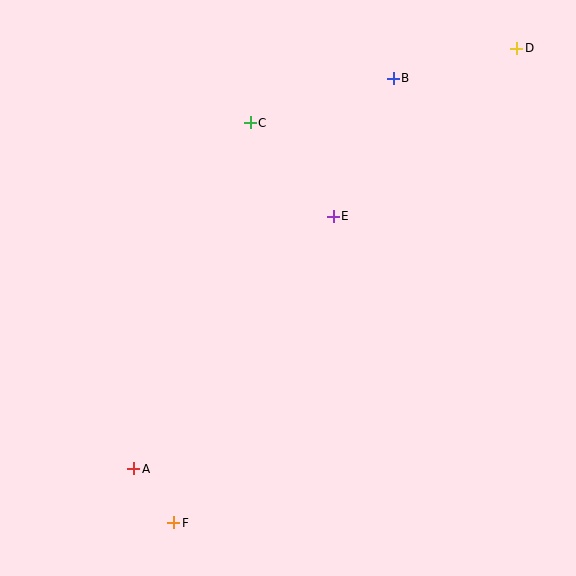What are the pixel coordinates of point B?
Point B is at (393, 78).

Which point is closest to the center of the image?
Point E at (333, 216) is closest to the center.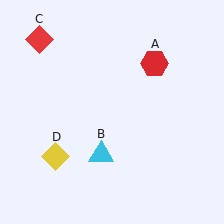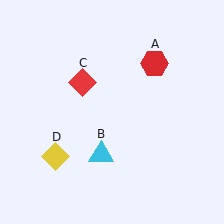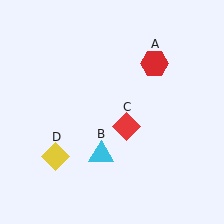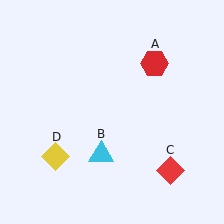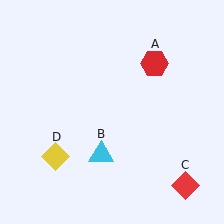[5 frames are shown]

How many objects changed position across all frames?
1 object changed position: red diamond (object C).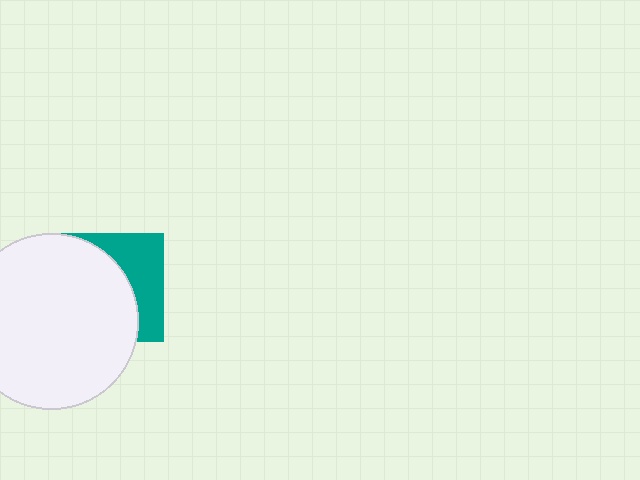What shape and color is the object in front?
The object in front is a white circle.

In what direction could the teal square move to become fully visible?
The teal square could move right. That would shift it out from behind the white circle entirely.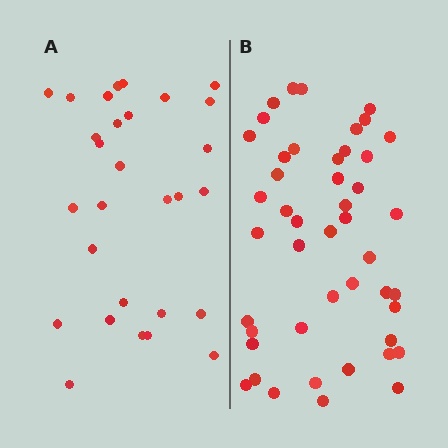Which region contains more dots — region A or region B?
Region B (the right region) has more dots.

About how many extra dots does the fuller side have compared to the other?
Region B has approximately 15 more dots than region A.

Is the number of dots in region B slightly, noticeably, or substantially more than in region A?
Region B has substantially more. The ratio is roughly 1.6 to 1.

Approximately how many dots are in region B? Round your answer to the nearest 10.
About 50 dots. (The exact count is 46, which rounds to 50.)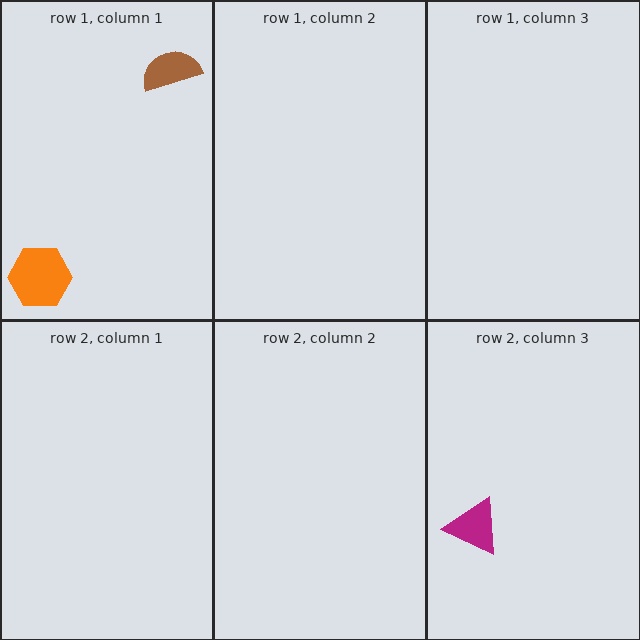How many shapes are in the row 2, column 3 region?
1.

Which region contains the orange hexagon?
The row 1, column 1 region.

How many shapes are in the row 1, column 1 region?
2.